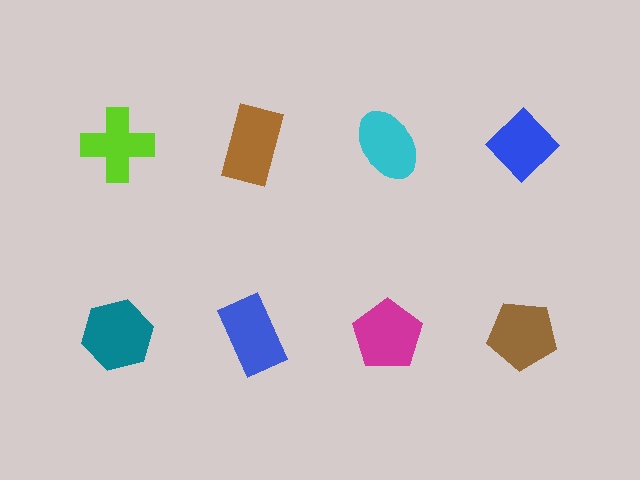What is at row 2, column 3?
A magenta pentagon.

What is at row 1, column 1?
A lime cross.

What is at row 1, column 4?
A blue diamond.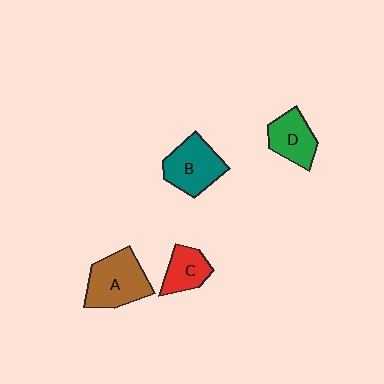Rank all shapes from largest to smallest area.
From largest to smallest: A (brown), B (teal), D (green), C (red).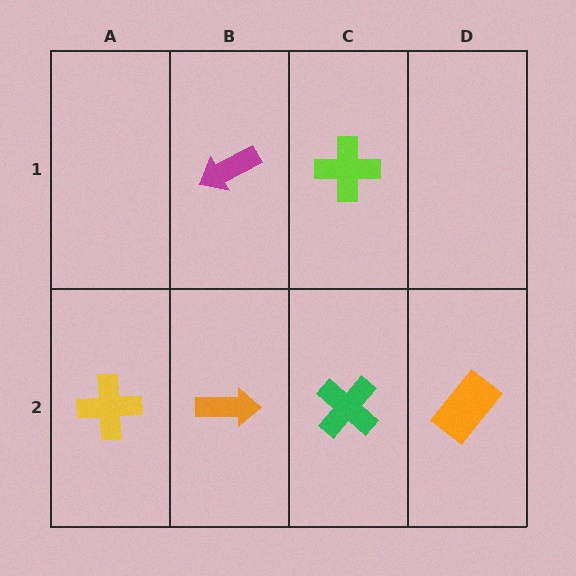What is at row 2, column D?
An orange rectangle.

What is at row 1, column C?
A lime cross.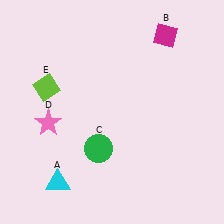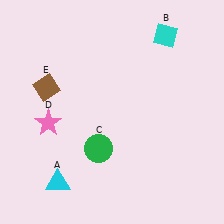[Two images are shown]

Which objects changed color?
B changed from magenta to cyan. E changed from lime to brown.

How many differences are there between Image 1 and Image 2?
There are 2 differences between the two images.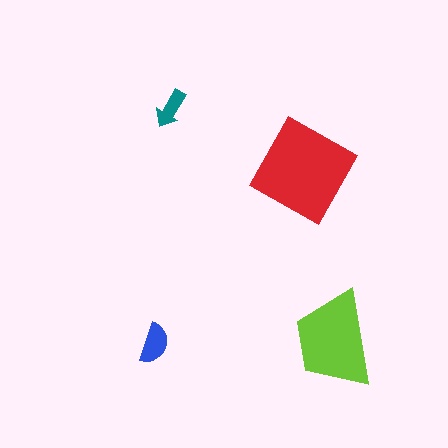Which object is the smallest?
The teal arrow.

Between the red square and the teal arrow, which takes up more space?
The red square.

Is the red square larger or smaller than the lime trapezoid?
Larger.